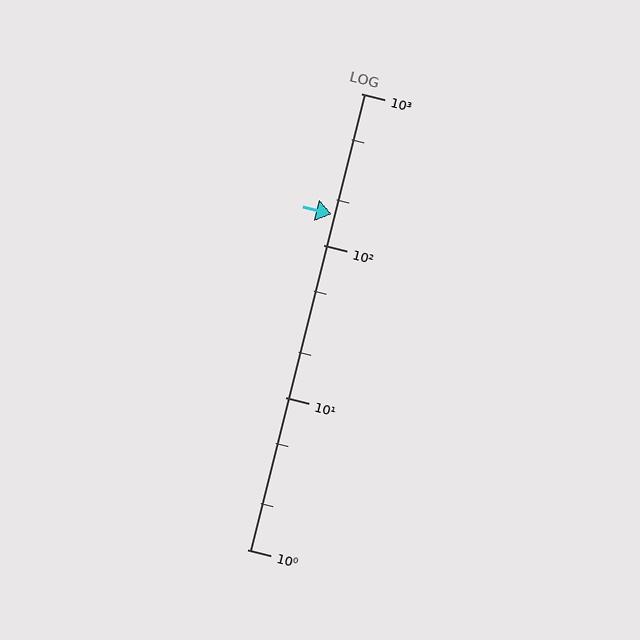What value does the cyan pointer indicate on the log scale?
The pointer indicates approximately 160.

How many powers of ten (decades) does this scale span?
The scale spans 3 decades, from 1 to 1000.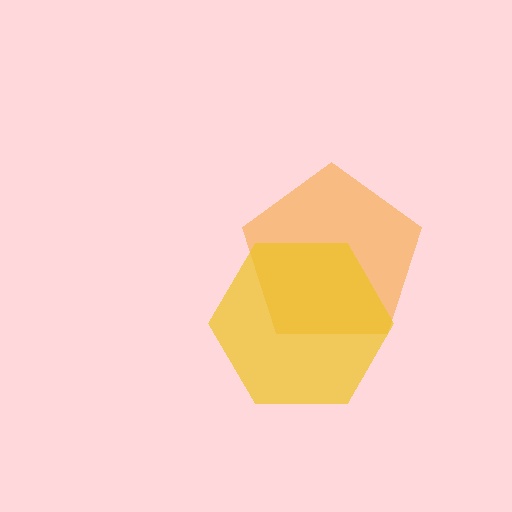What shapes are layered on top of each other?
The layered shapes are: an orange pentagon, a yellow hexagon.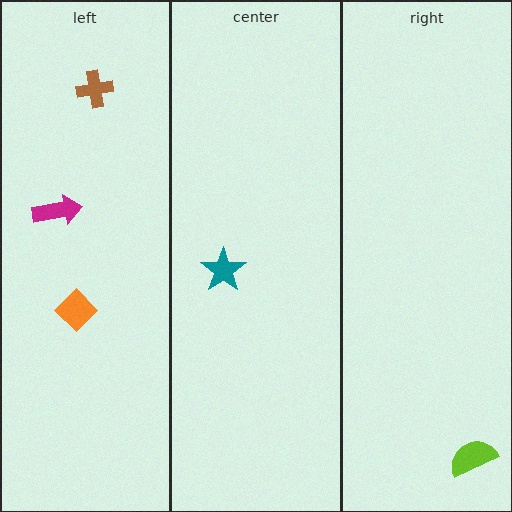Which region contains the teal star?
The center region.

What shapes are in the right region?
The lime semicircle.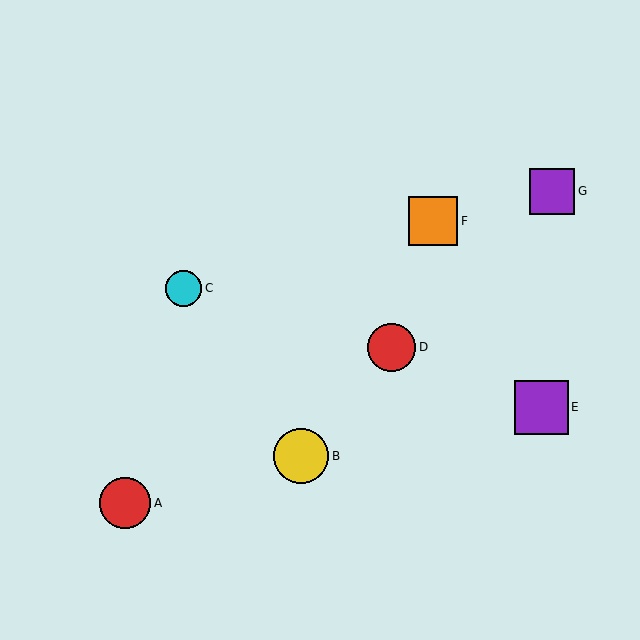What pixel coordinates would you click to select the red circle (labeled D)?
Click at (392, 347) to select the red circle D.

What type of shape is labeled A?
Shape A is a red circle.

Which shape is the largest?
The yellow circle (labeled B) is the largest.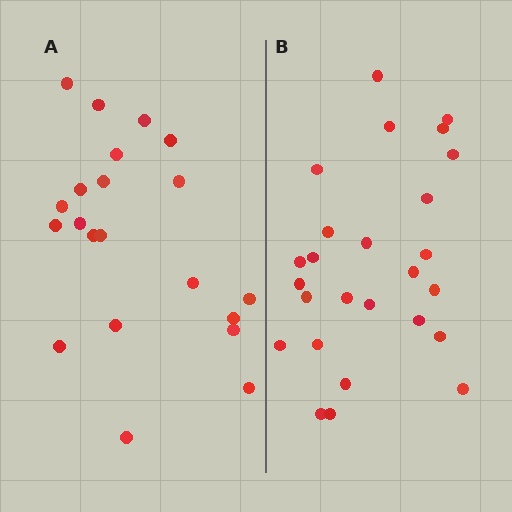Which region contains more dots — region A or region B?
Region B (the right region) has more dots.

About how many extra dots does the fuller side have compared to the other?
Region B has about 5 more dots than region A.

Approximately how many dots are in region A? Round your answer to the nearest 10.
About 20 dots. (The exact count is 21, which rounds to 20.)